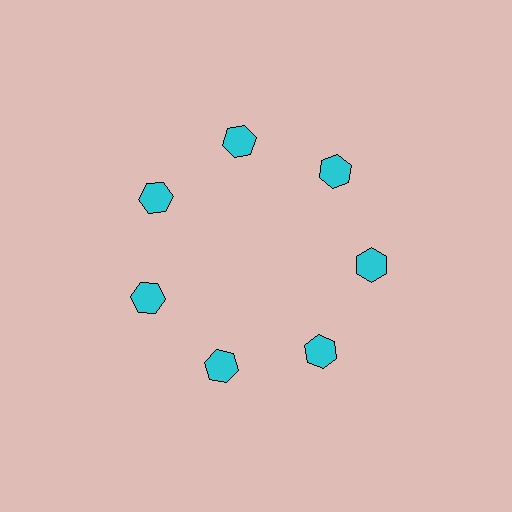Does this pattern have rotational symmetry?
Yes, this pattern has 7-fold rotational symmetry. It looks the same after rotating 51 degrees around the center.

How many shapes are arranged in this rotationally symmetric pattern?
There are 7 shapes, arranged in 7 groups of 1.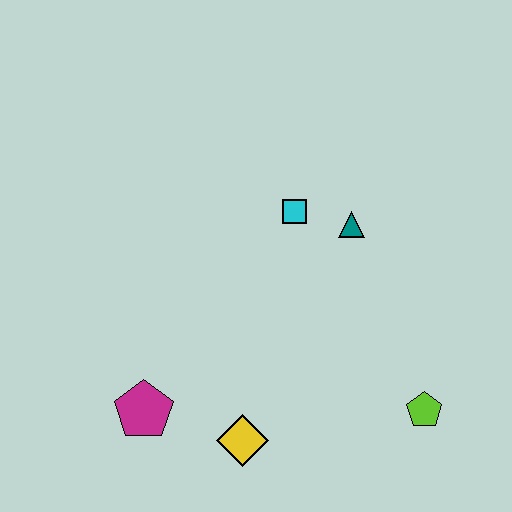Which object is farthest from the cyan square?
The magenta pentagon is farthest from the cyan square.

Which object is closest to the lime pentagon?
The yellow diamond is closest to the lime pentagon.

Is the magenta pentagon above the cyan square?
No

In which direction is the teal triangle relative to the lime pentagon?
The teal triangle is above the lime pentagon.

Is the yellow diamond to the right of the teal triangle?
No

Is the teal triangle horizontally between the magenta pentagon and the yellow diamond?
No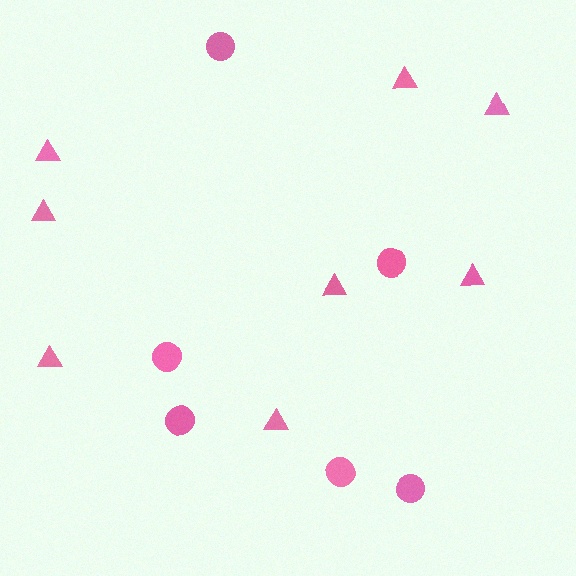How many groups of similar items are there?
There are 2 groups: one group of triangles (8) and one group of circles (6).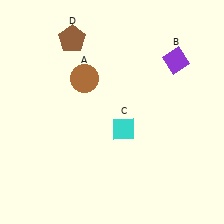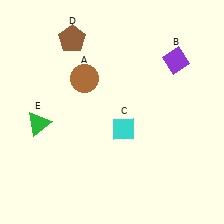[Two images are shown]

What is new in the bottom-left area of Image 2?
A green triangle (E) was added in the bottom-left area of Image 2.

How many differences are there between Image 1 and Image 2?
There is 1 difference between the two images.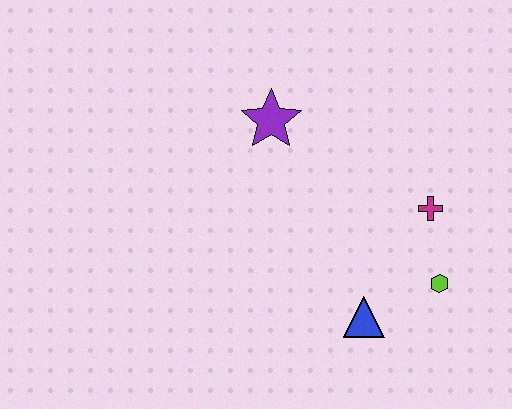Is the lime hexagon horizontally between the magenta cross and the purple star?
No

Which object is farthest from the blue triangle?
The purple star is farthest from the blue triangle.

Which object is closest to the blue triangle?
The lime hexagon is closest to the blue triangle.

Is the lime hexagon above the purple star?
No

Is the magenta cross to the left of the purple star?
No